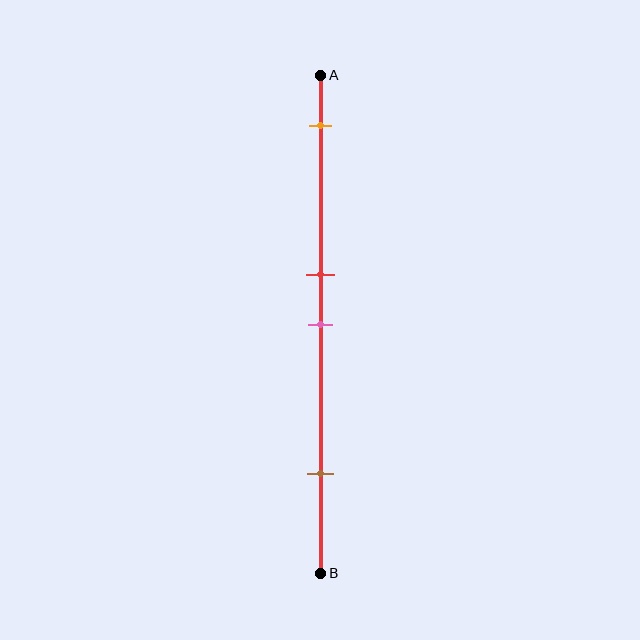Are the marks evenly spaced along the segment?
No, the marks are not evenly spaced.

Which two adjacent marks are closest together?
The red and pink marks are the closest adjacent pair.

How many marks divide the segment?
There are 4 marks dividing the segment.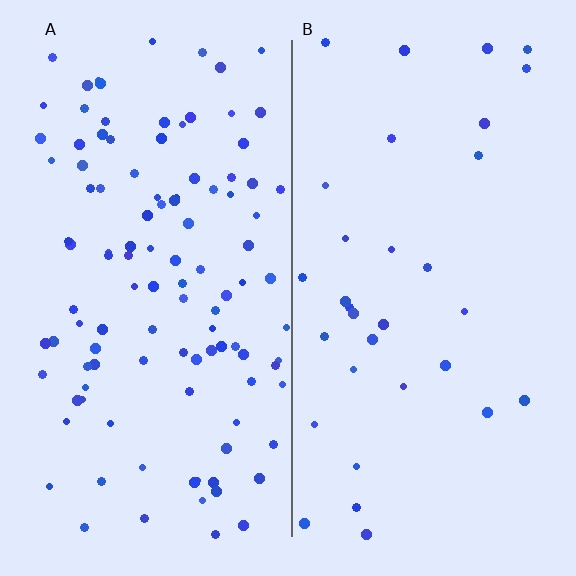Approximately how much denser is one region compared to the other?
Approximately 3.3× — region A over region B.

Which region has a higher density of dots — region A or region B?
A (the left).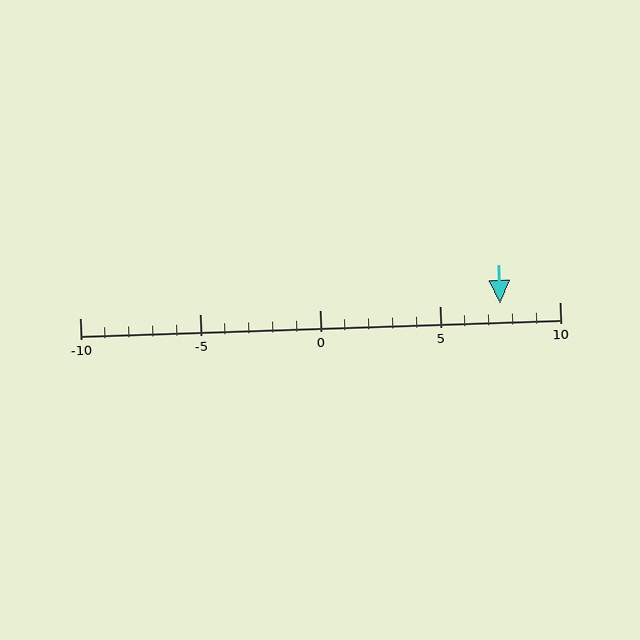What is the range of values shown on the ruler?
The ruler shows values from -10 to 10.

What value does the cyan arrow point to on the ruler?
The cyan arrow points to approximately 8.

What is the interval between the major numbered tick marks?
The major tick marks are spaced 5 units apart.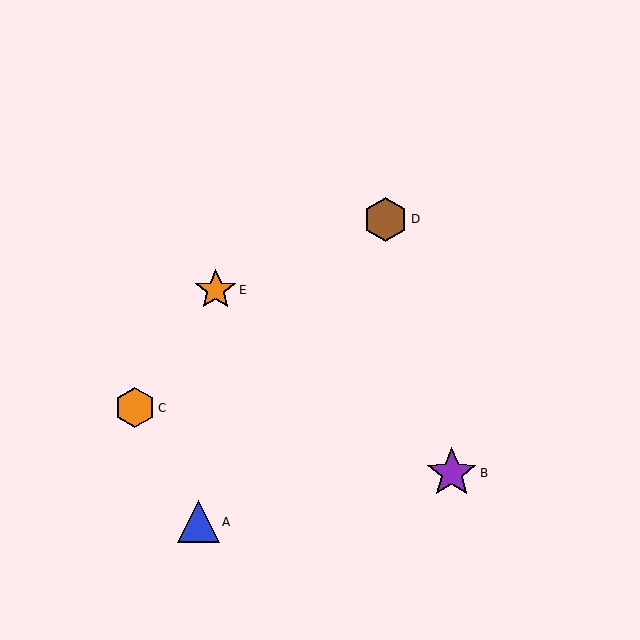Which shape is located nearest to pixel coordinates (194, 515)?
The blue triangle (labeled A) at (198, 522) is nearest to that location.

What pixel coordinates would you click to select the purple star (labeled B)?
Click at (452, 473) to select the purple star B.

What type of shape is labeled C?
Shape C is an orange hexagon.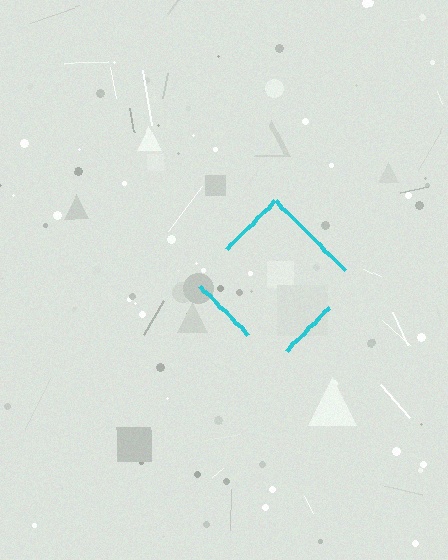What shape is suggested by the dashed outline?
The dashed outline suggests a diamond.